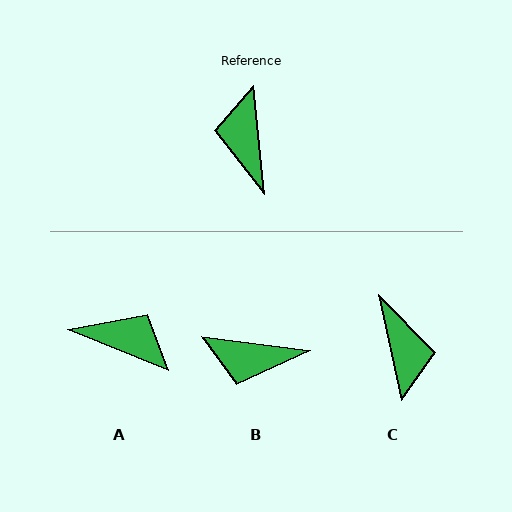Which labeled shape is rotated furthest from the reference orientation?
C, about 173 degrees away.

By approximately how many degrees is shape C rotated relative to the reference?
Approximately 173 degrees clockwise.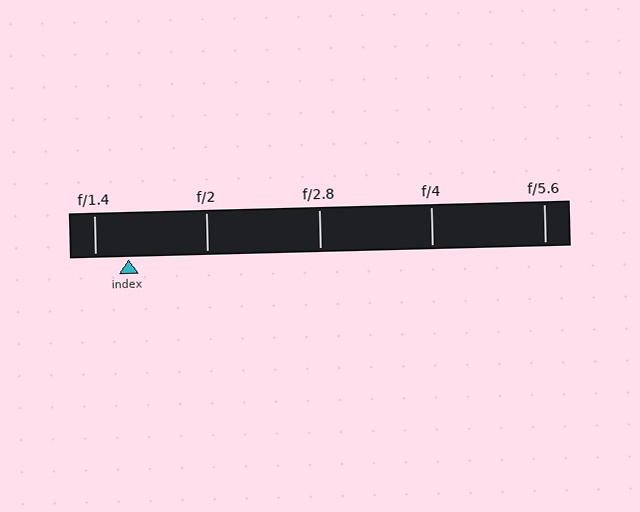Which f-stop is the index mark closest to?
The index mark is closest to f/1.4.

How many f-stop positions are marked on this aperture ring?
There are 5 f-stop positions marked.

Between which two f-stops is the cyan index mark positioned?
The index mark is between f/1.4 and f/2.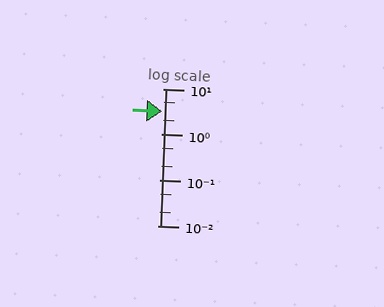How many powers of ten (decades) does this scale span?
The scale spans 3 decades, from 0.01 to 10.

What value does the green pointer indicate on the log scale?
The pointer indicates approximately 3.2.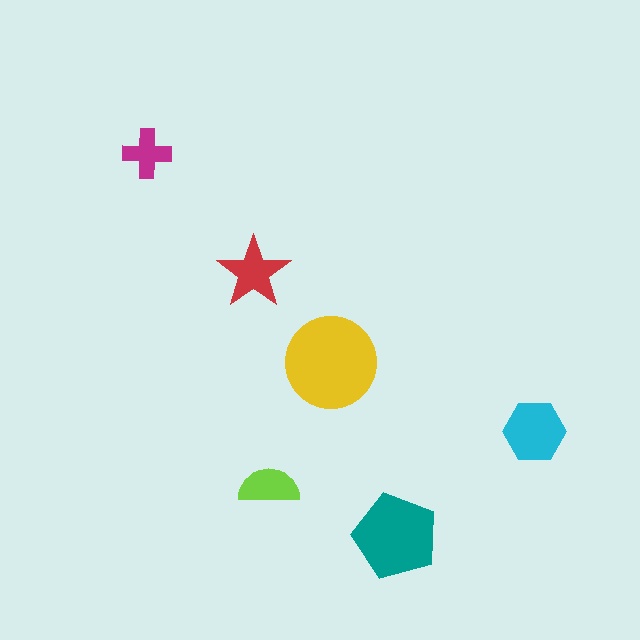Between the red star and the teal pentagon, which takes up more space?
The teal pentagon.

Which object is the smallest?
The magenta cross.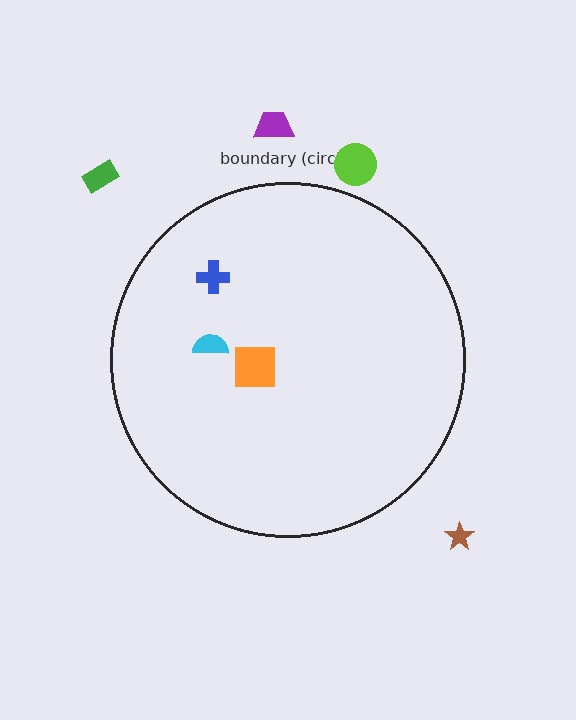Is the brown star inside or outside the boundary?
Outside.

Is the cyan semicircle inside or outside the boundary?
Inside.